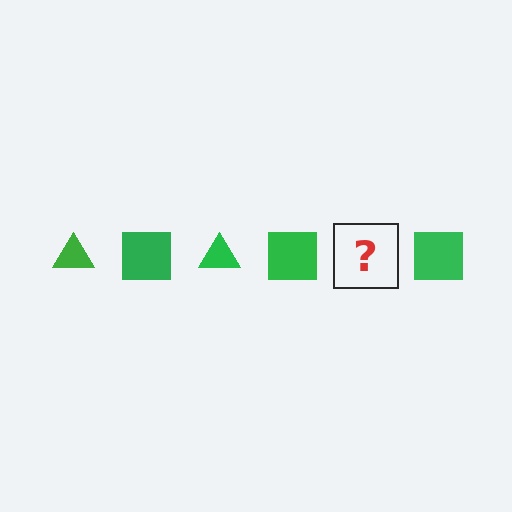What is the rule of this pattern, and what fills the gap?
The rule is that the pattern cycles through triangle, square shapes in green. The gap should be filled with a green triangle.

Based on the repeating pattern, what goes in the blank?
The blank should be a green triangle.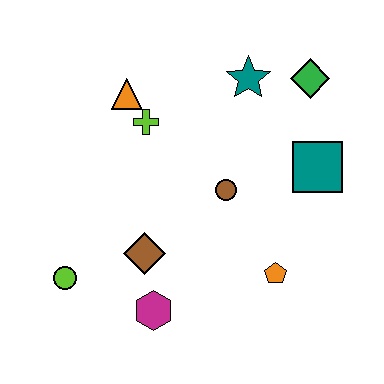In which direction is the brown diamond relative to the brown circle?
The brown diamond is to the left of the brown circle.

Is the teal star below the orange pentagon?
No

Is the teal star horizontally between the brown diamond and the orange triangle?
No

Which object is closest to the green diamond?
The teal star is closest to the green diamond.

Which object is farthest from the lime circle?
The green diamond is farthest from the lime circle.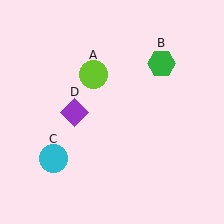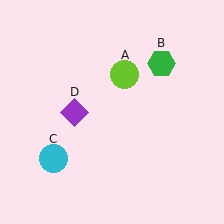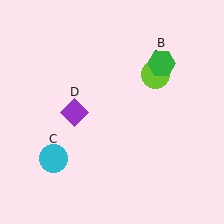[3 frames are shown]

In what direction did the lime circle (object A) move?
The lime circle (object A) moved right.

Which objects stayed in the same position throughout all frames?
Green hexagon (object B) and cyan circle (object C) and purple diamond (object D) remained stationary.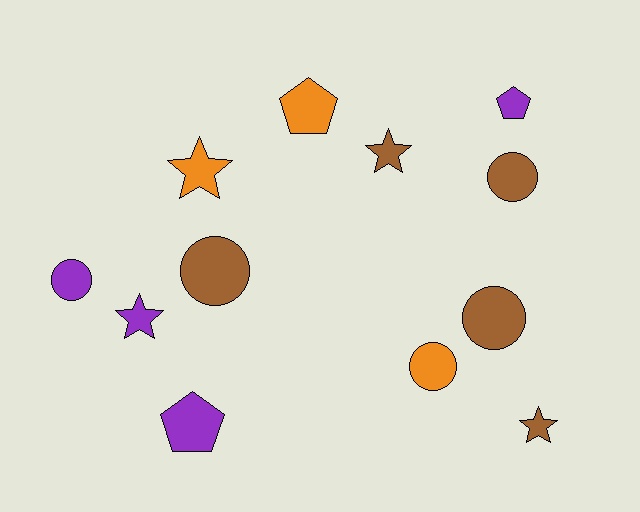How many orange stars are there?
There is 1 orange star.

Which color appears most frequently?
Brown, with 5 objects.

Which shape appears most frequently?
Circle, with 5 objects.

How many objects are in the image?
There are 12 objects.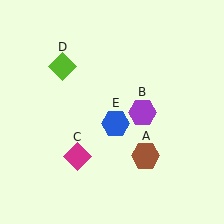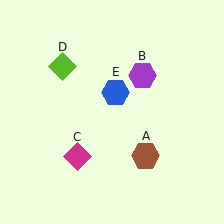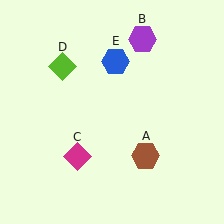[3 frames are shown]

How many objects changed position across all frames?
2 objects changed position: purple hexagon (object B), blue hexagon (object E).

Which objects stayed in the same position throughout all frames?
Brown hexagon (object A) and magenta diamond (object C) and lime diamond (object D) remained stationary.